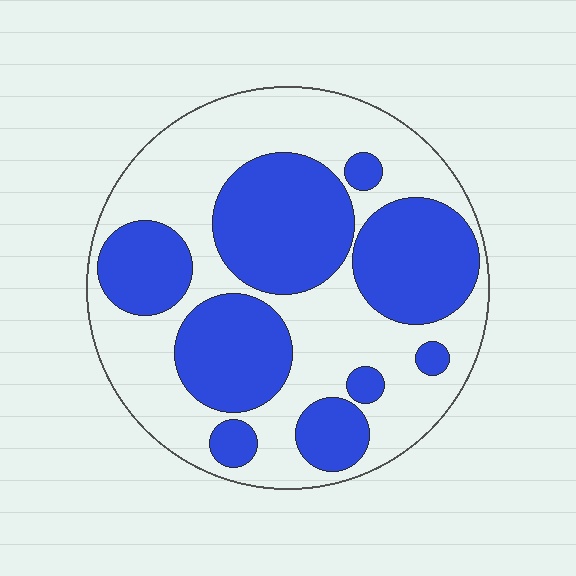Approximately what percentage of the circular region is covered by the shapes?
Approximately 45%.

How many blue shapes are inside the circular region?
9.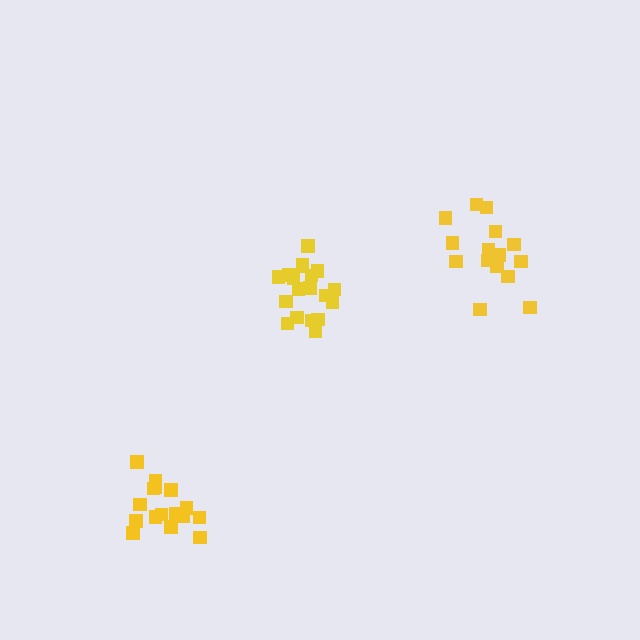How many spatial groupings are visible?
There are 3 spatial groupings.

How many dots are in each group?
Group 1: 19 dots, Group 2: 16 dots, Group 3: 15 dots (50 total).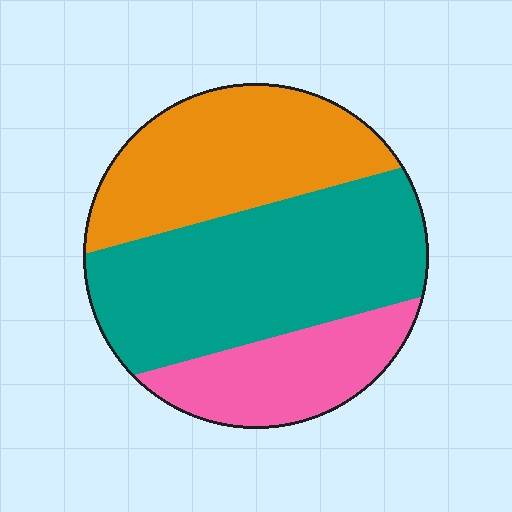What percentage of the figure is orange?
Orange covers 33% of the figure.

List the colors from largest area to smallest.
From largest to smallest: teal, orange, pink.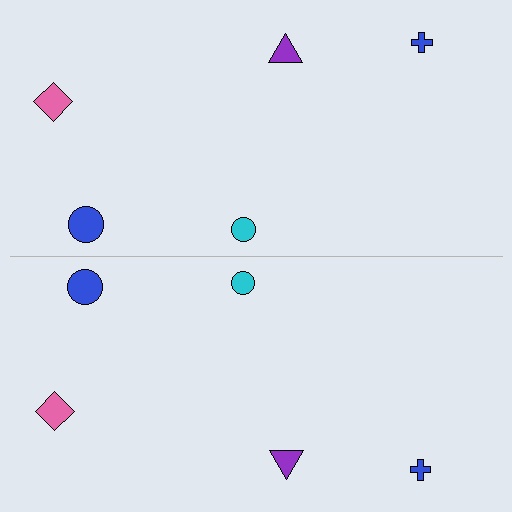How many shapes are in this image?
There are 10 shapes in this image.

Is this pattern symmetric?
Yes, this pattern has bilateral (reflection) symmetry.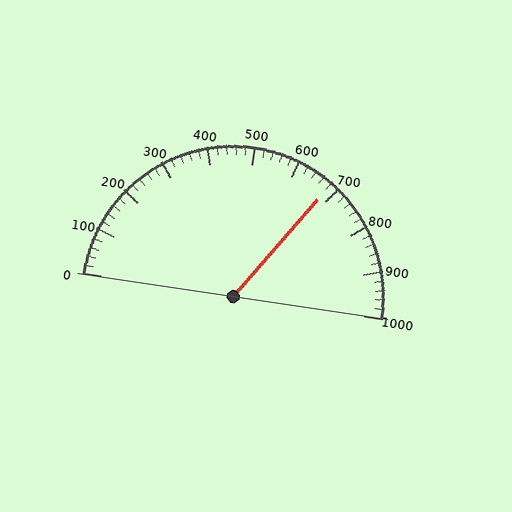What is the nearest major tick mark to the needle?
The nearest major tick mark is 700.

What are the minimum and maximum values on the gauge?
The gauge ranges from 0 to 1000.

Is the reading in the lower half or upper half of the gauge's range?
The reading is in the upper half of the range (0 to 1000).